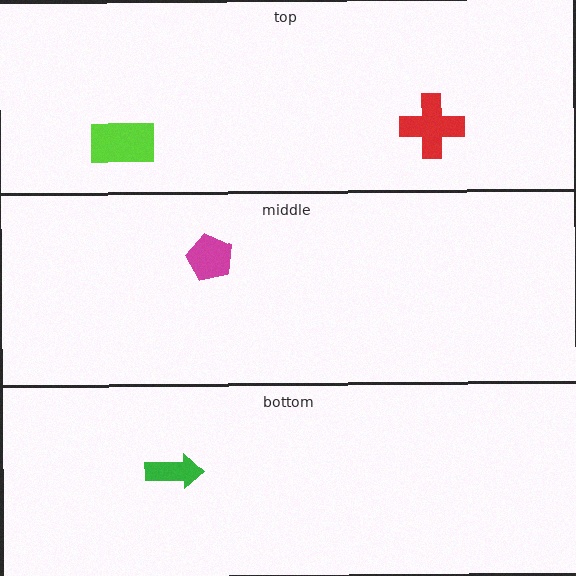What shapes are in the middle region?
The magenta pentagon.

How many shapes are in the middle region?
1.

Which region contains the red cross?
The top region.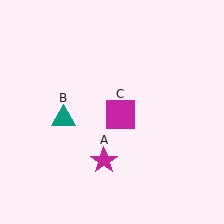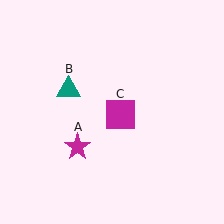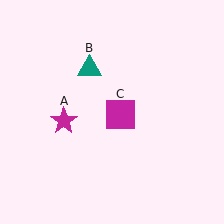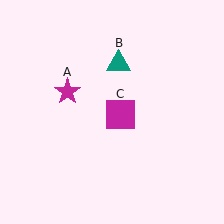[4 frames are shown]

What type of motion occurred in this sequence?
The magenta star (object A), teal triangle (object B) rotated clockwise around the center of the scene.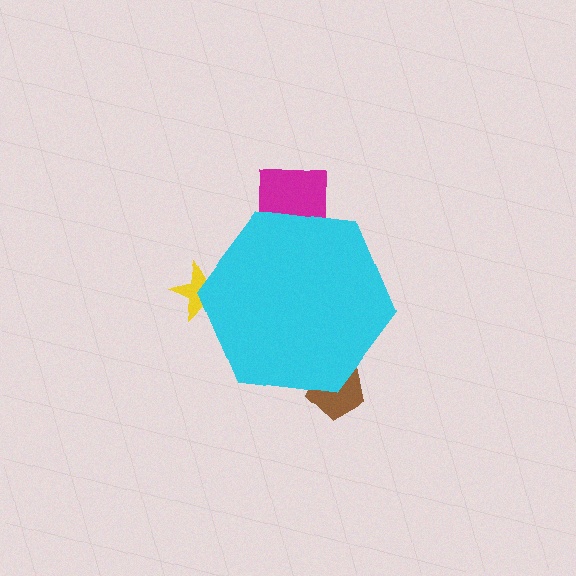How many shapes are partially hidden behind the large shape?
3 shapes are partially hidden.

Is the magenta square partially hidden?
Yes, the magenta square is partially hidden behind the cyan hexagon.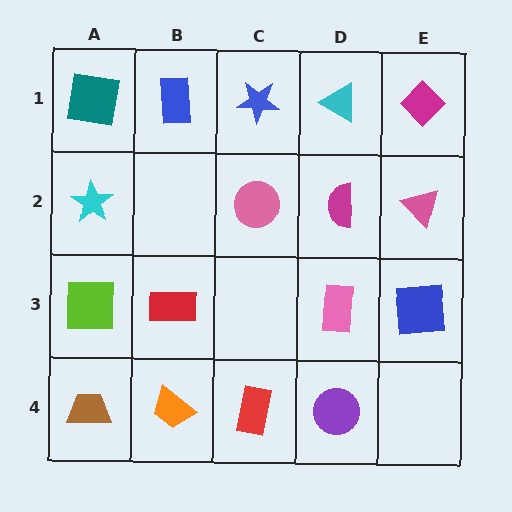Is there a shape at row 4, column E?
No, that cell is empty.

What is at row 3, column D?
A pink rectangle.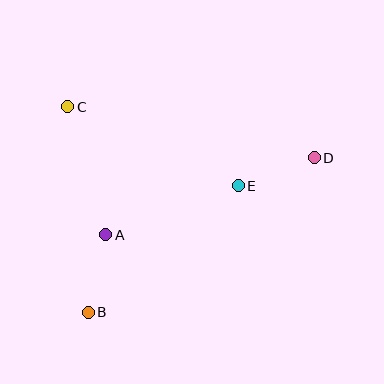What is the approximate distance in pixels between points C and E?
The distance between C and E is approximately 187 pixels.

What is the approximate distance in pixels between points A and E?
The distance between A and E is approximately 141 pixels.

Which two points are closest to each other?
Points A and B are closest to each other.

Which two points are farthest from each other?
Points B and D are farthest from each other.